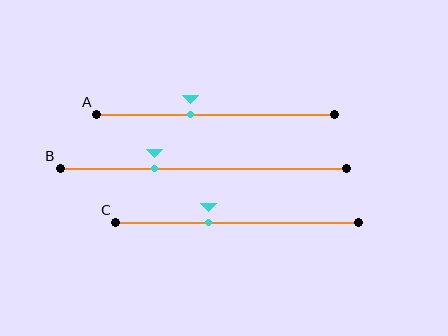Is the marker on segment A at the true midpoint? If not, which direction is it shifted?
No, the marker on segment A is shifted to the left by about 11% of the segment length.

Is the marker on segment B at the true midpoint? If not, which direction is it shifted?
No, the marker on segment B is shifted to the left by about 17% of the segment length.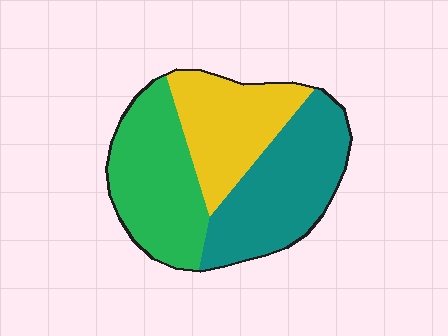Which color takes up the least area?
Yellow, at roughly 30%.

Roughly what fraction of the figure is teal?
Teal takes up about three eighths (3/8) of the figure.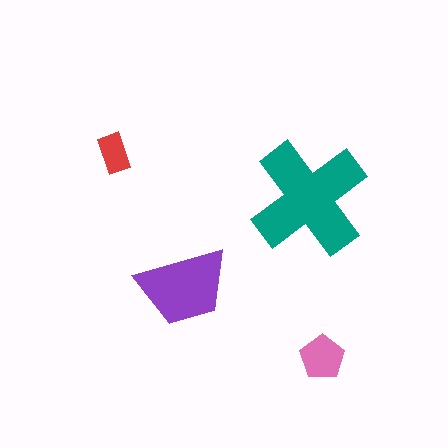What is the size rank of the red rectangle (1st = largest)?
4th.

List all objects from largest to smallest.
The teal cross, the purple trapezoid, the pink pentagon, the red rectangle.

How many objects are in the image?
There are 4 objects in the image.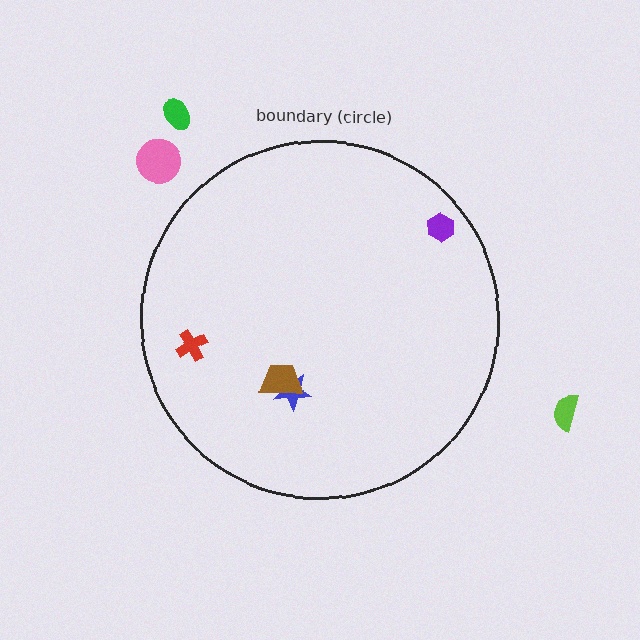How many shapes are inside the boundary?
4 inside, 3 outside.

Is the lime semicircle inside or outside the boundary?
Outside.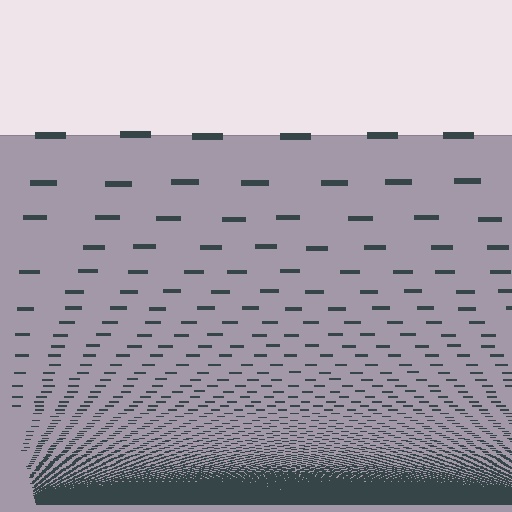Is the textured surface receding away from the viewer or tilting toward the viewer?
The surface appears to tilt toward the viewer. Texture elements get larger and sparser toward the top.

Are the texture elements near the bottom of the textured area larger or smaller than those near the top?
Smaller. The gradient is inverted — elements near the bottom are smaller and denser.